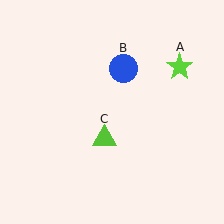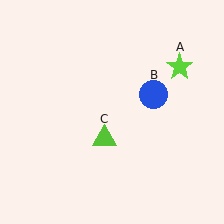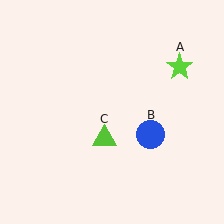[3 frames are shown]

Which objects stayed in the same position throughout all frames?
Lime star (object A) and lime triangle (object C) remained stationary.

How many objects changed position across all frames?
1 object changed position: blue circle (object B).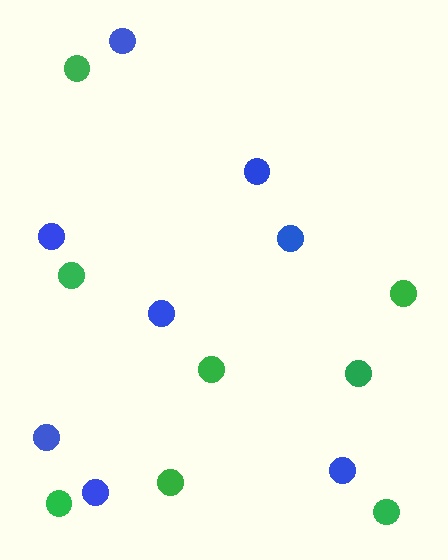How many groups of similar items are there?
There are 2 groups: one group of blue circles (8) and one group of green circles (8).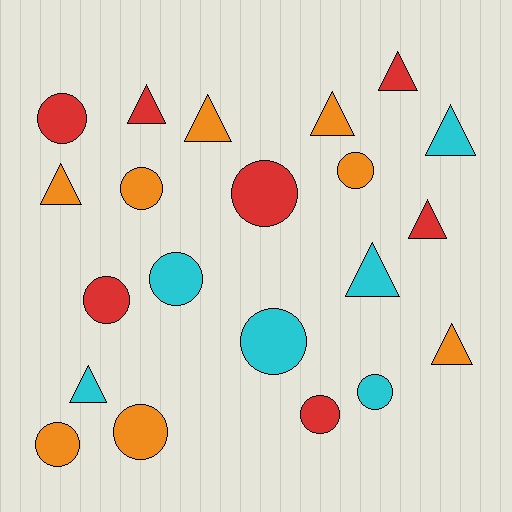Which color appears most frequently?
Orange, with 8 objects.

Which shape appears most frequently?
Circle, with 11 objects.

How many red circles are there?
There are 4 red circles.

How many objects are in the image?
There are 21 objects.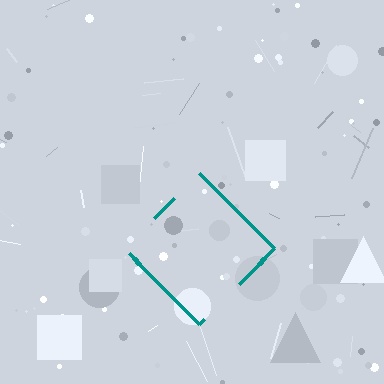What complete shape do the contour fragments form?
The contour fragments form a diamond.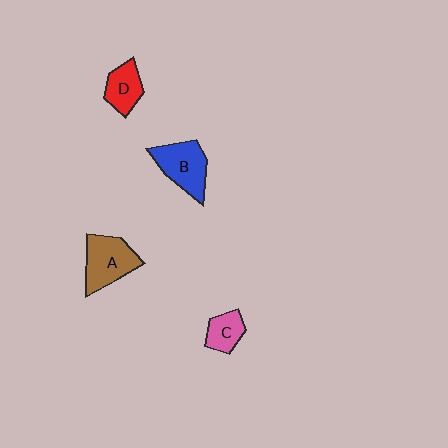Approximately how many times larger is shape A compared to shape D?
Approximately 1.5 times.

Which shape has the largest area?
Shape A (brown).